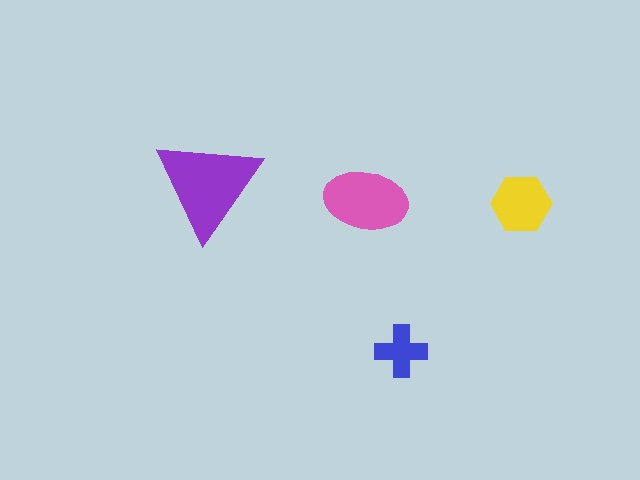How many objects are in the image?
There are 4 objects in the image.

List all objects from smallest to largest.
The blue cross, the yellow hexagon, the pink ellipse, the purple triangle.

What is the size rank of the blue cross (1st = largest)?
4th.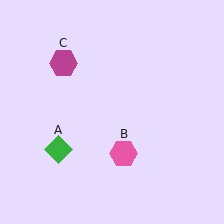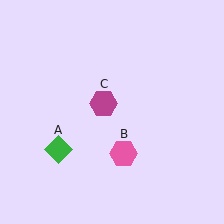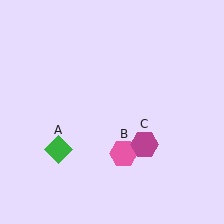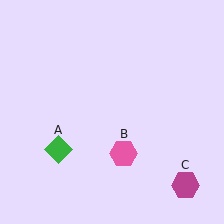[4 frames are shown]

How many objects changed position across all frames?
1 object changed position: magenta hexagon (object C).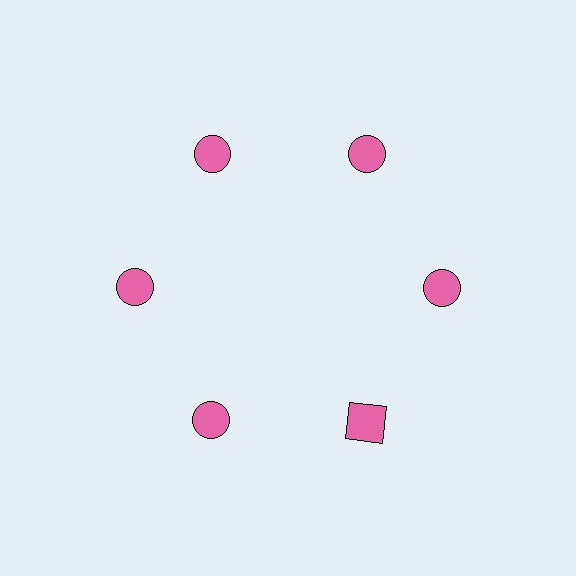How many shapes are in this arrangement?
There are 6 shapes arranged in a ring pattern.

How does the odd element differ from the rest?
It has a different shape: square instead of circle.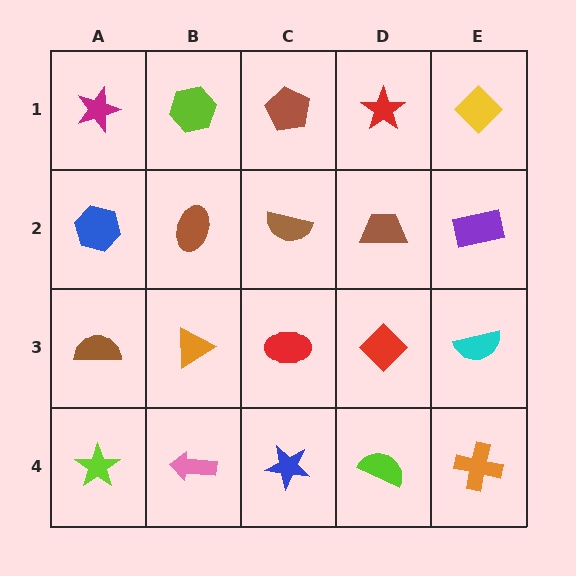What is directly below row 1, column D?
A brown trapezoid.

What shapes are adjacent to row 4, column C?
A red ellipse (row 3, column C), a pink arrow (row 4, column B), a lime semicircle (row 4, column D).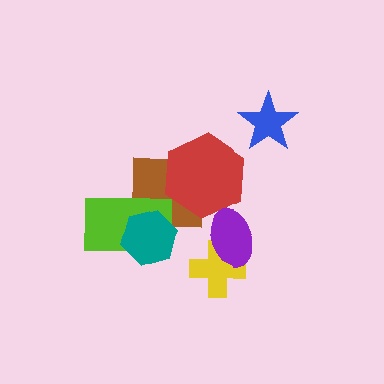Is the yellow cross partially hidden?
Yes, it is partially covered by another shape.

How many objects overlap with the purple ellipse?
1 object overlaps with the purple ellipse.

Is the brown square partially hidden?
Yes, it is partially covered by another shape.